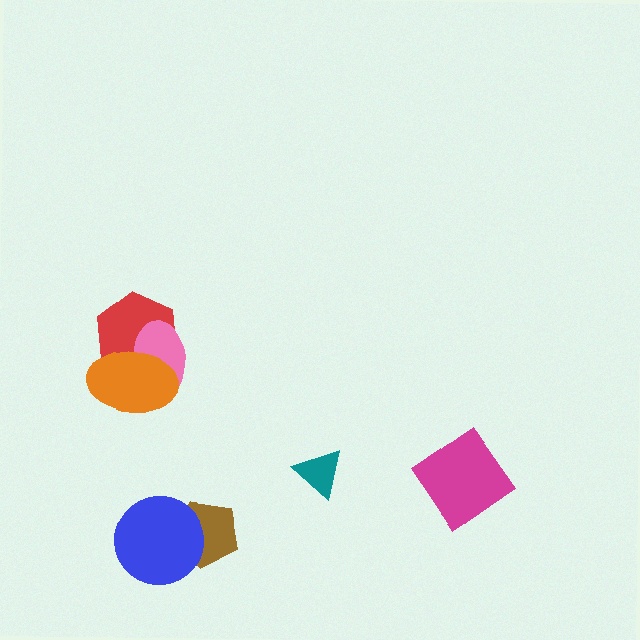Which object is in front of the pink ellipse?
The orange ellipse is in front of the pink ellipse.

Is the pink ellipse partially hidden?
Yes, it is partially covered by another shape.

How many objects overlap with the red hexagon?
2 objects overlap with the red hexagon.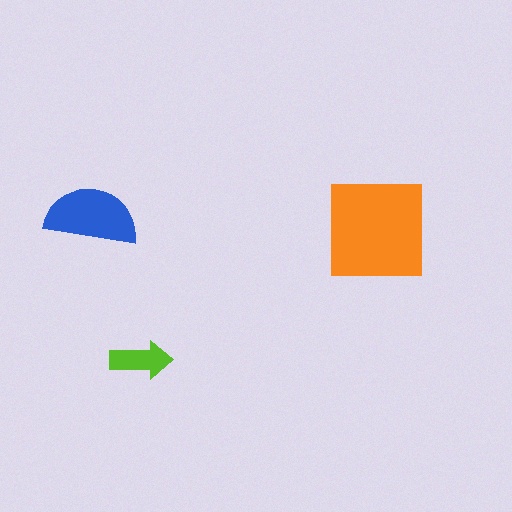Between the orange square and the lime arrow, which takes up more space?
The orange square.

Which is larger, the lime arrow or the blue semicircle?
The blue semicircle.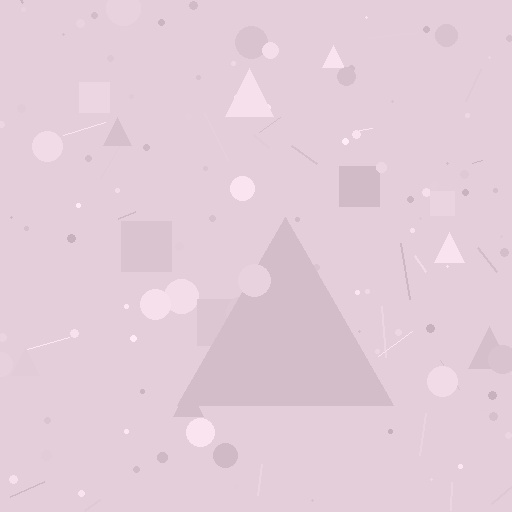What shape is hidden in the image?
A triangle is hidden in the image.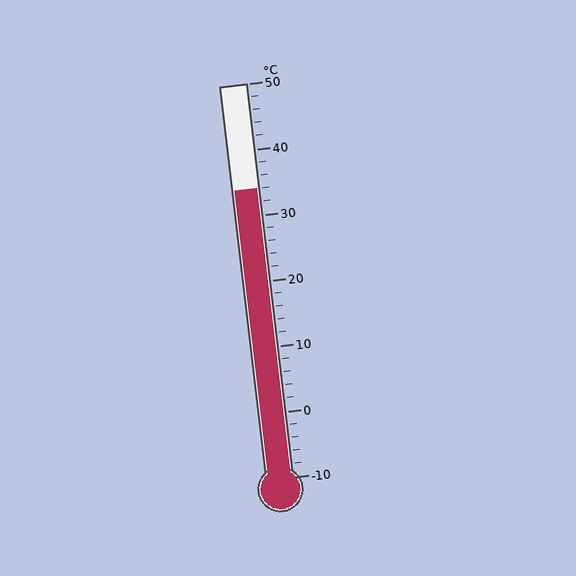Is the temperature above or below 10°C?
The temperature is above 10°C.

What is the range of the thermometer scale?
The thermometer scale ranges from -10°C to 50°C.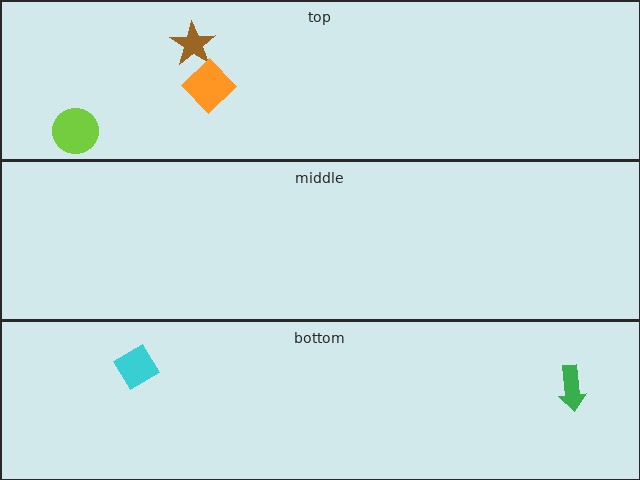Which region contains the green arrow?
The bottom region.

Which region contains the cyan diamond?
The bottom region.